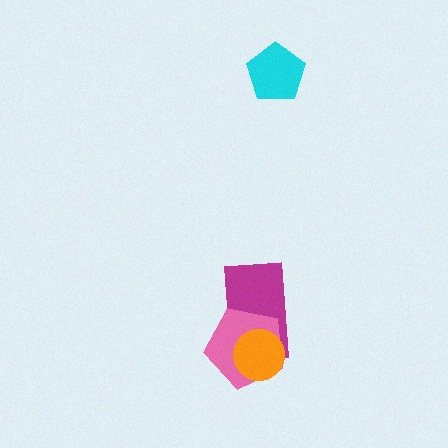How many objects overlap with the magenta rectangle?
2 objects overlap with the magenta rectangle.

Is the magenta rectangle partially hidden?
Yes, it is partially covered by another shape.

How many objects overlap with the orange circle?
2 objects overlap with the orange circle.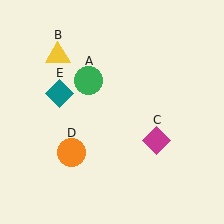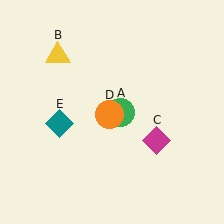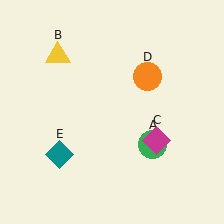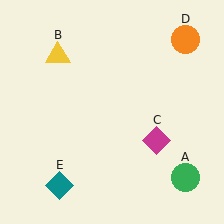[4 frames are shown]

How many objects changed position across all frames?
3 objects changed position: green circle (object A), orange circle (object D), teal diamond (object E).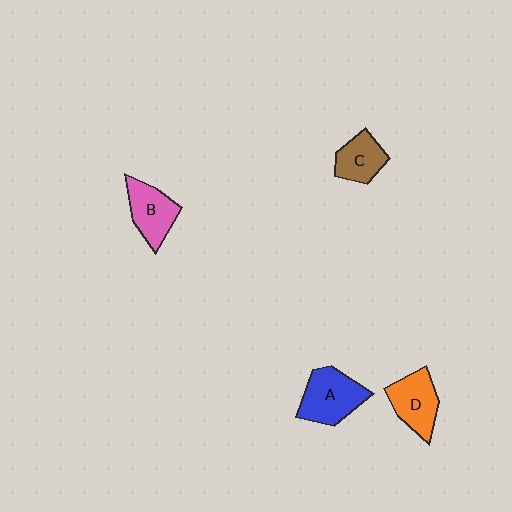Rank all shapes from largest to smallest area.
From largest to smallest: A (blue), D (orange), B (pink), C (brown).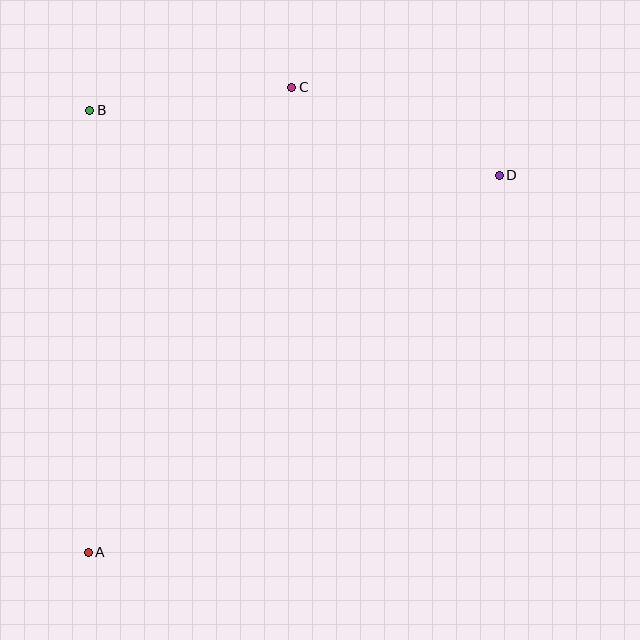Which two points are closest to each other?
Points B and C are closest to each other.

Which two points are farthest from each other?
Points A and D are farthest from each other.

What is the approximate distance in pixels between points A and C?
The distance between A and C is approximately 508 pixels.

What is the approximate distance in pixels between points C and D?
The distance between C and D is approximately 225 pixels.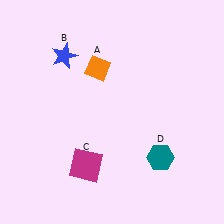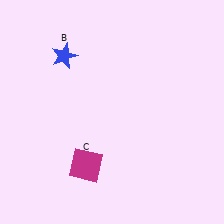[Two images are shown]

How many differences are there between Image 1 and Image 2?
There are 2 differences between the two images.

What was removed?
The teal hexagon (D), the orange diamond (A) were removed in Image 2.